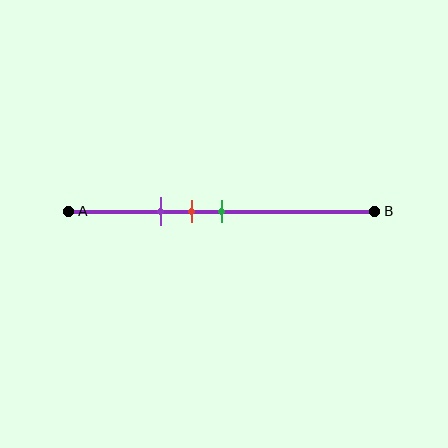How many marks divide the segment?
There are 3 marks dividing the segment.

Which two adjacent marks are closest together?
The red and green marks are the closest adjacent pair.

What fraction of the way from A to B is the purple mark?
The purple mark is approximately 30% (0.3) of the way from A to B.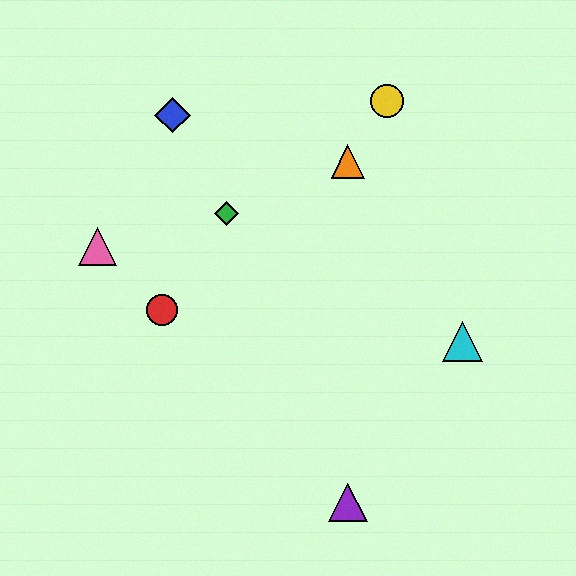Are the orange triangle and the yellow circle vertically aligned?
No, the orange triangle is at x≈348 and the yellow circle is at x≈387.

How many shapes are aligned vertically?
2 shapes (the purple triangle, the orange triangle) are aligned vertically.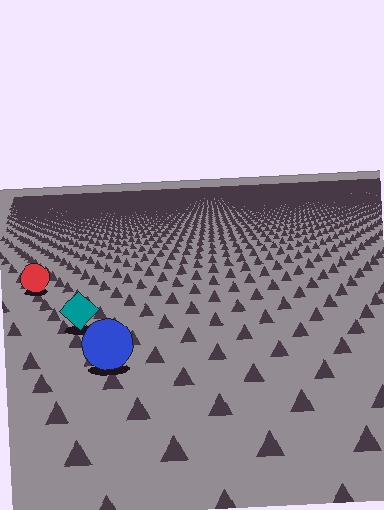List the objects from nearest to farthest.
From nearest to farthest: the blue circle, the teal diamond, the red circle.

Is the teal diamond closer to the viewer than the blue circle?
No. The blue circle is closer — you can tell from the texture gradient: the ground texture is coarser near it.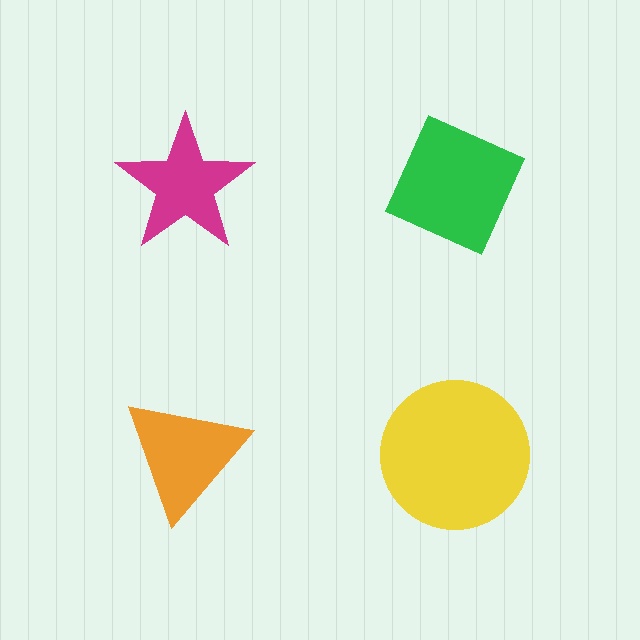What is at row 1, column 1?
A magenta star.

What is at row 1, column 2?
A green diamond.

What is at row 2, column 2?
A yellow circle.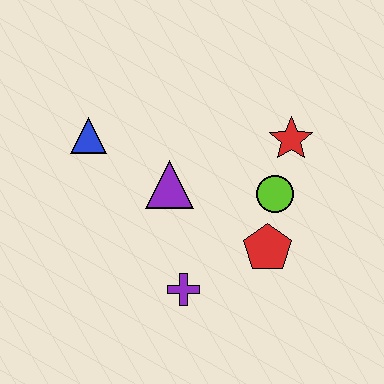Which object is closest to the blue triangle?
The purple triangle is closest to the blue triangle.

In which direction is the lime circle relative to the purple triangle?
The lime circle is to the right of the purple triangle.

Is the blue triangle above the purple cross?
Yes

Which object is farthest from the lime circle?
The blue triangle is farthest from the lime circle.